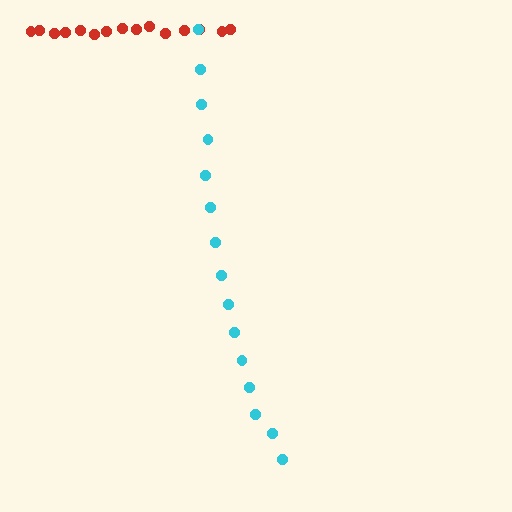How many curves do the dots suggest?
There are 2 distinct paths.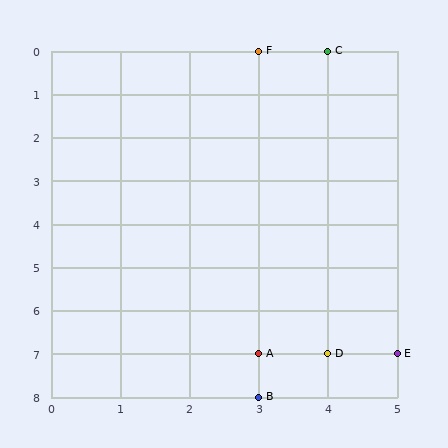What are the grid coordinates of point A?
Point A is at grid coordinates (3, 7).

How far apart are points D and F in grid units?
Points D and F are 1 column and 7 rows apart (about 7.1 grid units diagonally).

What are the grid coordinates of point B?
Point B is at grid coordinates (3, 8).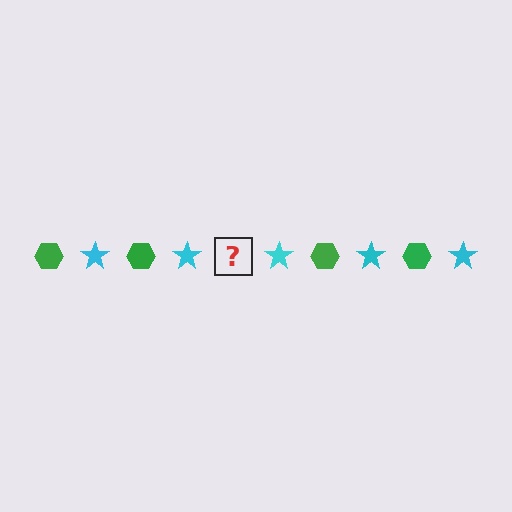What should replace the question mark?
The question mark should be replaced with a green hexagon.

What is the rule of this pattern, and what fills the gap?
The rule is that the pattern alternates between green hexagon and cyan star. The gap should be filled with a green hexagon.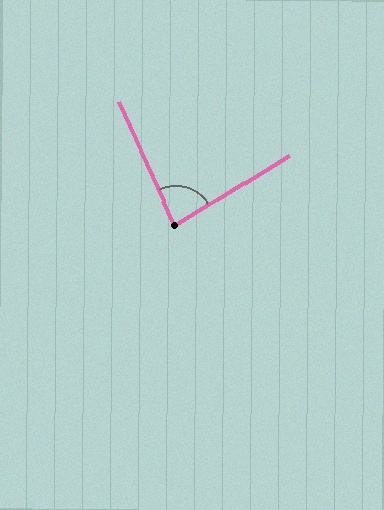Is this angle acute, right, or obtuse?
It is acute.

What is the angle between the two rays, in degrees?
Approximately 83 degrees.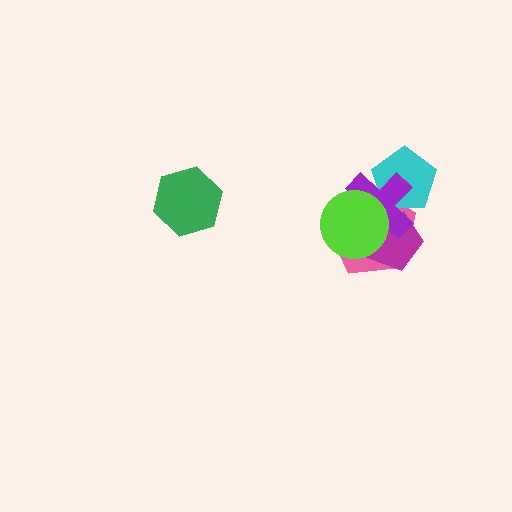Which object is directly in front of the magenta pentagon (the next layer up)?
The purple cross is directly in front of the magenta pentagon.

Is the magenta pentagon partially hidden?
Yes, it is partially covered by another shape.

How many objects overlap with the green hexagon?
0 objects overlap with the green hexagon.